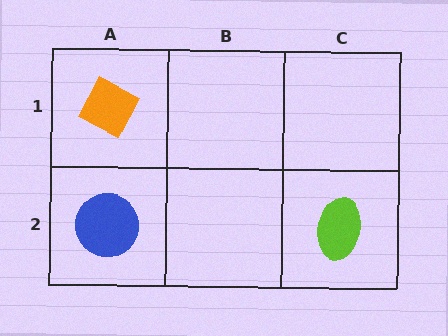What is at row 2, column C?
A lime ellipse.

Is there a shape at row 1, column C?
No, that cell is empty.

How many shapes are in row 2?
2 shapes.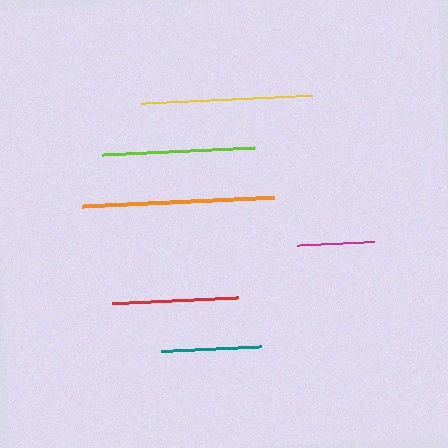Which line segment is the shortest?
The magenta line is the shortest at approximately 77 pixels.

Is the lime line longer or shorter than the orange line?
The orange line is longer than the lime line.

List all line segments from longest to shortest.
From longest to shortest: orange, yellow, lime, red, teal, magenta.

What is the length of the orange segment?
The orange segment is approximately 192 pixels long.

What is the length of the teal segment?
The teal segment is approximately 100 pixels long.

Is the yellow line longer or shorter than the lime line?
The yellow line is longer than the lime line.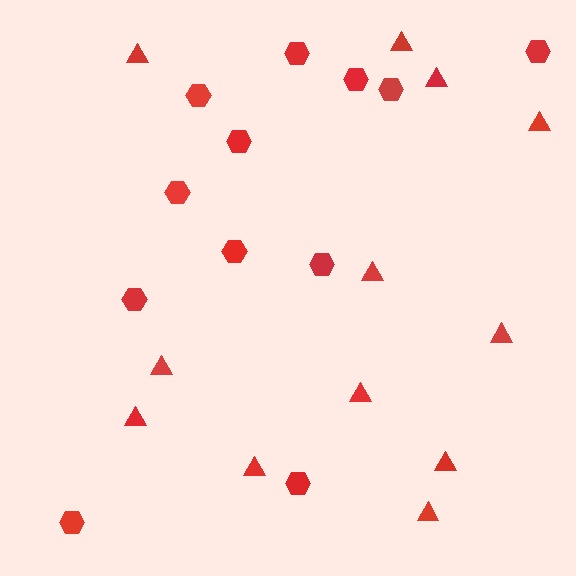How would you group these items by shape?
There are 2 groups: one group of hexagons (12) and one group of triangles (12).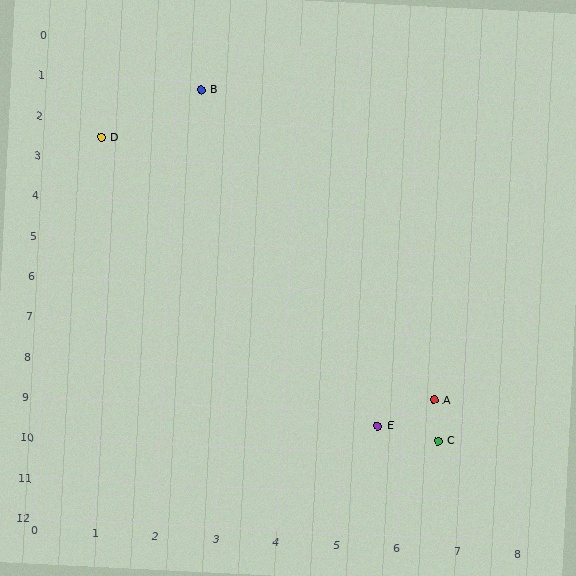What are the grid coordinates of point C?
Point C is at approximately (6.6, 9.6).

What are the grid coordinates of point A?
Point A is at approximately (6.5, 8.6).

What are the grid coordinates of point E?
Point E is at approximately (5.6, 9.3).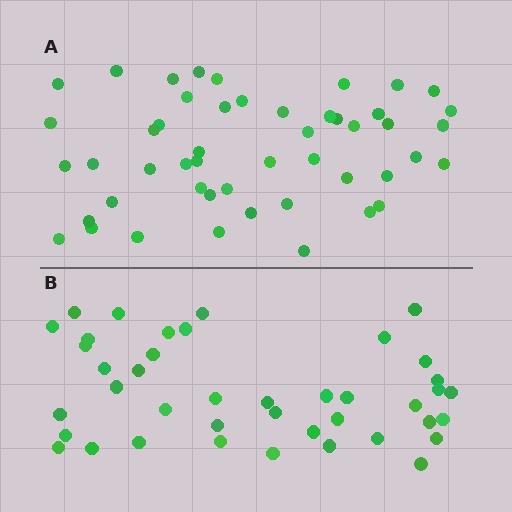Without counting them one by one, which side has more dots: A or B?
Region A (the top region) has more dots.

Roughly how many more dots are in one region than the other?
Region A has roughly 8 or so more dots than region B.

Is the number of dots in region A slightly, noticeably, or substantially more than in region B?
Region A has only slightly more — the two regions are fairly close. The ratio is roughly 1.2 to 1.